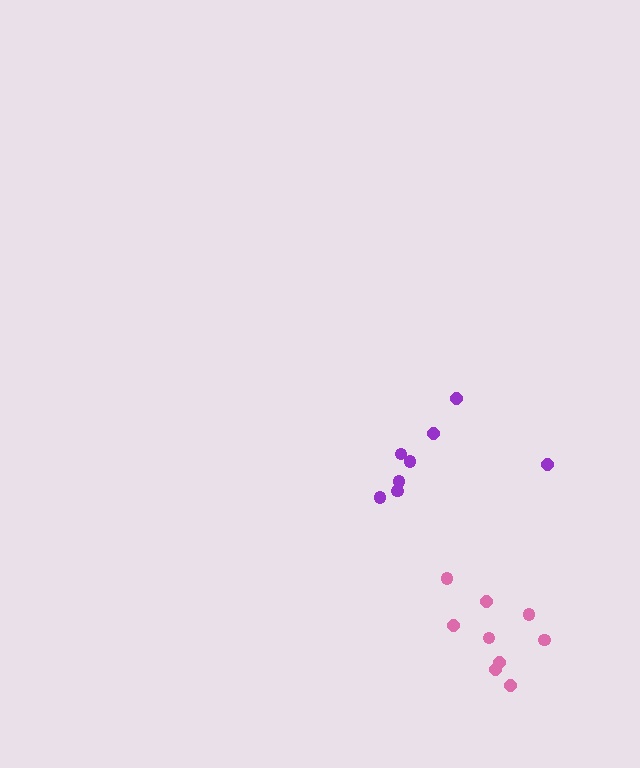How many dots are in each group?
Group 1: 8 dots, Group 2: 9 dots (17 total).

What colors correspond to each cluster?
The clusters are colored: purple, pink.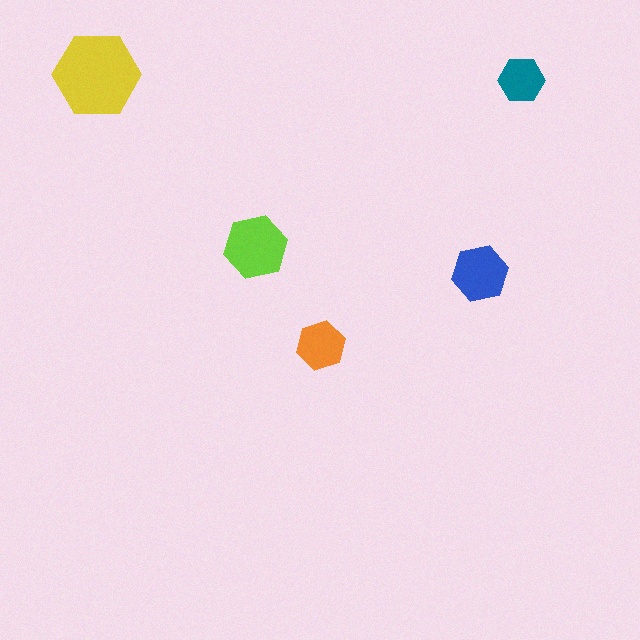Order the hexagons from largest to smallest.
the yellow one, the lime one, the blue one, the orange one, the teal one.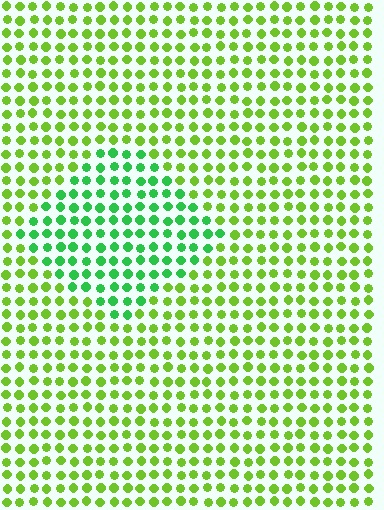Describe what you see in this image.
The image is filled with small lime elements in a uniform arrangement. A diamond-shaped region is visible where the elements are tinted to a slightly different hue, forming a subtle color boundary.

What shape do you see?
I see a diamond.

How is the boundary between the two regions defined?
The boundary is defined purely by a slight shift in hue (about 39 degrees). Spacing, size, and orientation are identical on both sides.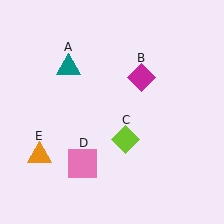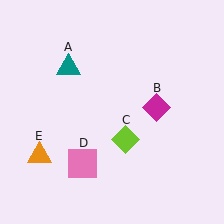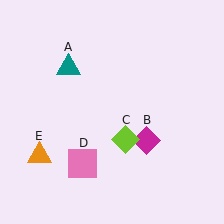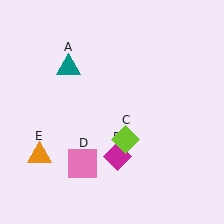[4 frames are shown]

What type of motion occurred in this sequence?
The magenta diamond (object B) rotated clockwise around the center of the scene.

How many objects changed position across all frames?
1 object changed position: magenta diamond (object B).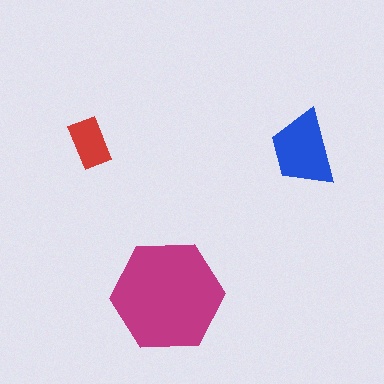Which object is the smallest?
The red rectangle.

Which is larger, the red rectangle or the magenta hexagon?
The magenta hexagon.